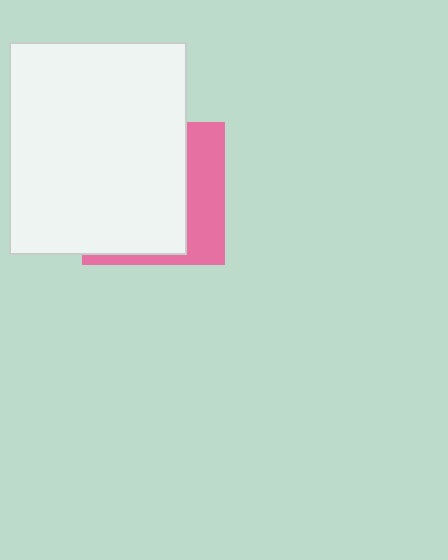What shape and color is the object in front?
The object in front is a white rectangle.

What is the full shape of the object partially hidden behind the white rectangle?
The partially hidden object is a pink square.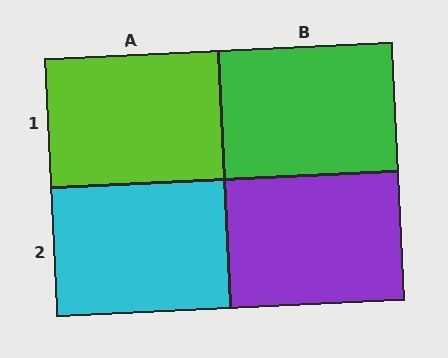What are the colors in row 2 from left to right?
Cyan, purple.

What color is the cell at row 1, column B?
Green.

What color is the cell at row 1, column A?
Lime.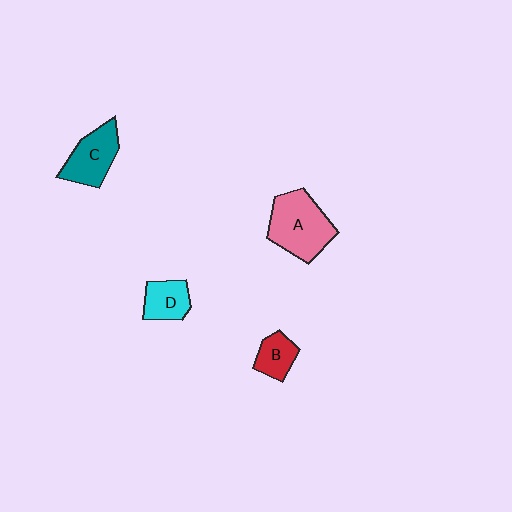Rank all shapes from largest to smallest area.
From largest to smallest: A (pink), C (teal), D (cyan), B (red).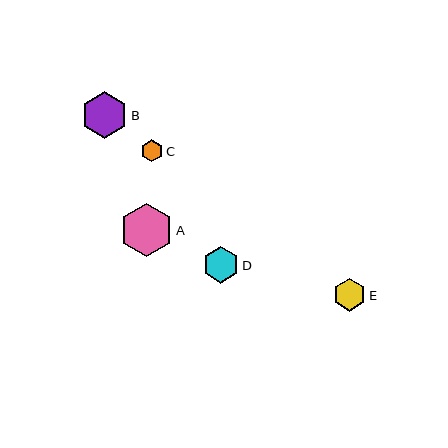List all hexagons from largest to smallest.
From largest to smallest: A, B, D, E, C.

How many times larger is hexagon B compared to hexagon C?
Hexagon B is approximately 2.1 times the size of hexagon C.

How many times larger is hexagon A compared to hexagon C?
Hexagon A is approximately 2.4 times the size of hexagon C.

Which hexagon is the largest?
Hexagon A is the largest with a size of approximately 53 pixels.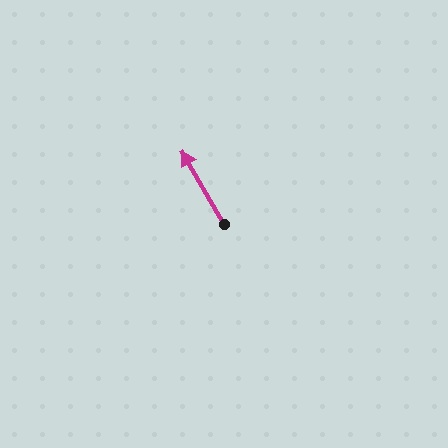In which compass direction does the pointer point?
Northwest.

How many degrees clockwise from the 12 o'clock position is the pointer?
Approximately 330 degrees.